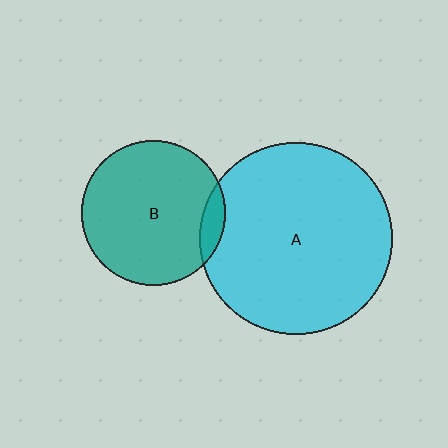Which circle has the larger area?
Circle A (cyan).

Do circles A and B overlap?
Yes.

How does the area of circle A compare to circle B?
Approximately 1.8 times.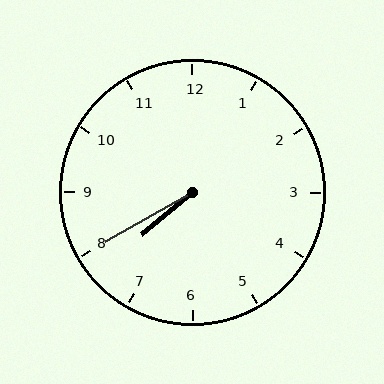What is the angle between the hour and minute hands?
Approximately 10 degrees.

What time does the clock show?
7:40.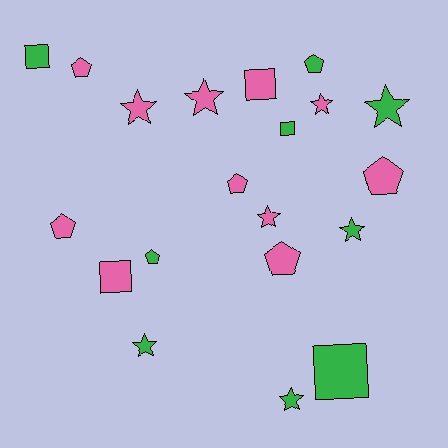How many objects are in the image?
There are 20 objects.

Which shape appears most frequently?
Star, with 8 objects.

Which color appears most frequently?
Pink, with 11 objects.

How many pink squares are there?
There are 2 pink squares.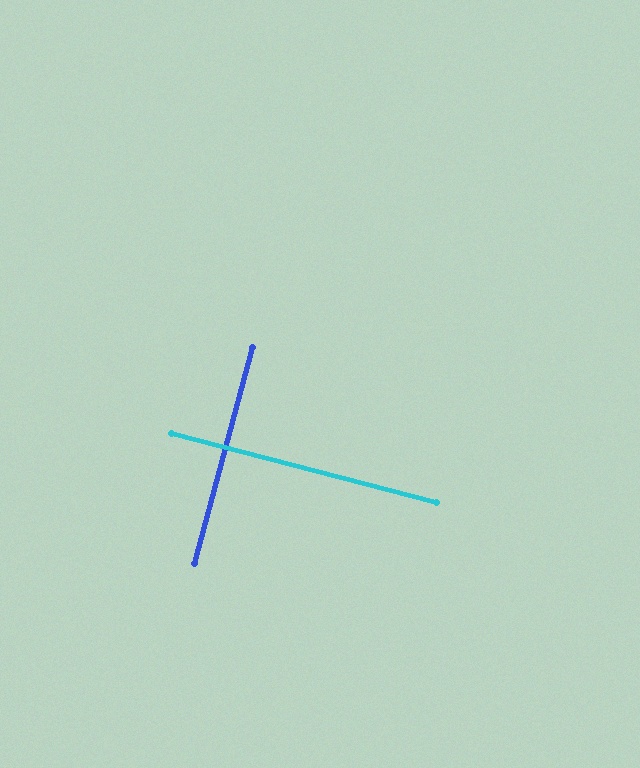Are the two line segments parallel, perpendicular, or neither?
Perpendicular — they meet at approximately 90°.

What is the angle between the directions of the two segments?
Approximately 90 degrees.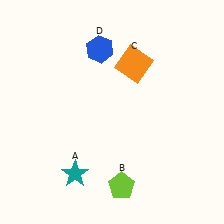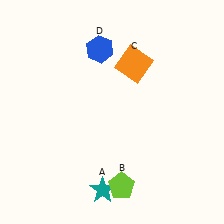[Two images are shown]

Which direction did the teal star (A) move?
The teal star (A) moved right.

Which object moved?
The teal star (A) moved right.